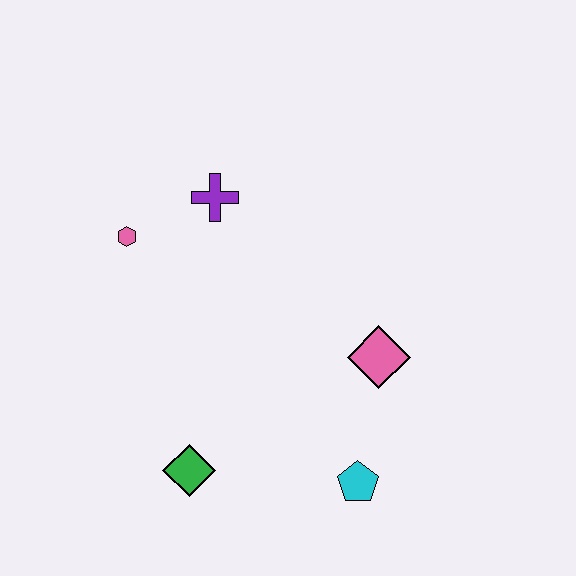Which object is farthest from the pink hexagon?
The cyan pentagon is farthest from the pink hexagon.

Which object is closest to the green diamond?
The cyan pentagon is closest to the green diamond.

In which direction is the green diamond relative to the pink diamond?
The green diamond is to the left of the pink diamond.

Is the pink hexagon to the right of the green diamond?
No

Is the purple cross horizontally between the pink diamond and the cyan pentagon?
No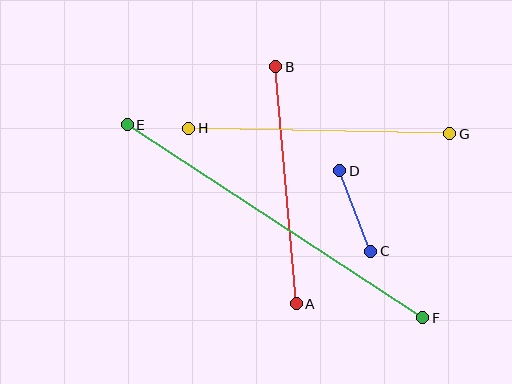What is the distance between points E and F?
The distance is approximately 353 pixels.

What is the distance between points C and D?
The distance is approximately 86 pixels.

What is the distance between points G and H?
The distance is approximately 261 pixels.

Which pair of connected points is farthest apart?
Points E and F are farthest apart.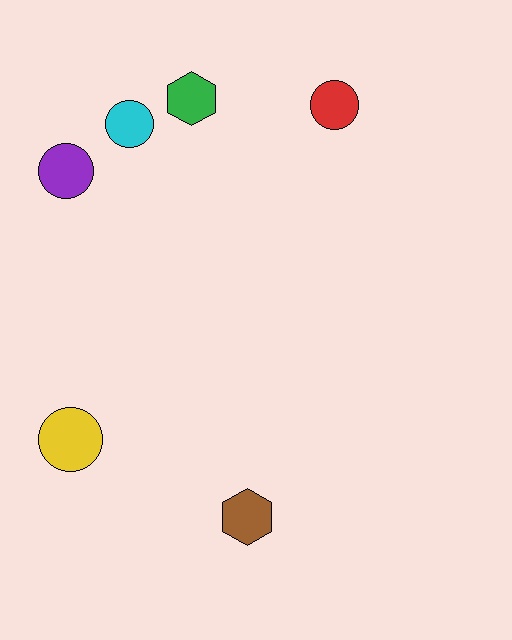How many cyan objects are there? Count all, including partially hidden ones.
There is 1 cyan object.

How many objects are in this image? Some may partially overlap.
There are 6 objects.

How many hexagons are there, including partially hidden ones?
There are 2 hexagons.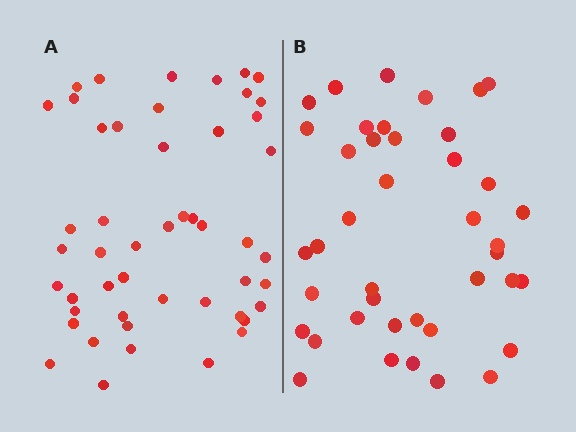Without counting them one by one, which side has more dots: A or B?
Region A (the left region) has more dots.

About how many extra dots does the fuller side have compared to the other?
Region A has roughly 8 or so more dots than region B.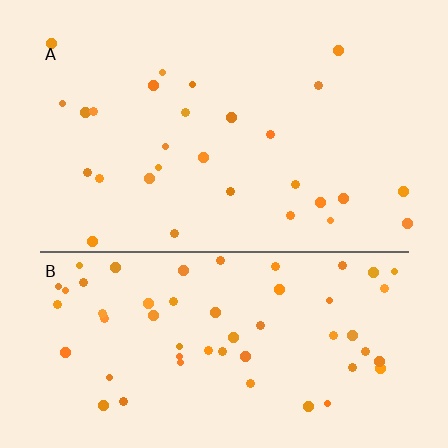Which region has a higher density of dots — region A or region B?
B (the bottom).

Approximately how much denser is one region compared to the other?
Approximately 2.1× — region B over region A.